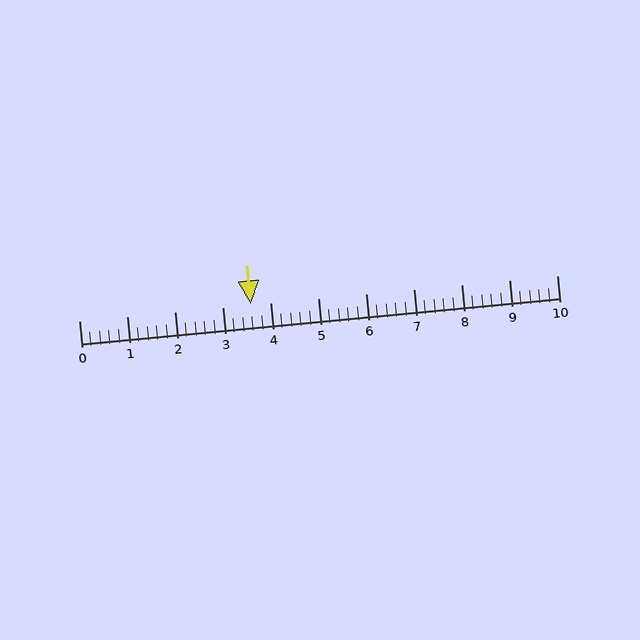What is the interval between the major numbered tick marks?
The major tick marks are spaced 1 units apart.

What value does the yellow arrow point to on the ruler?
The yellow arrow points to approximately 3.6.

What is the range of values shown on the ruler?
The ruler shows values from 0 to 10.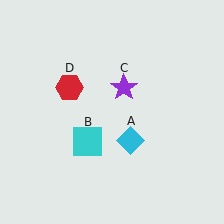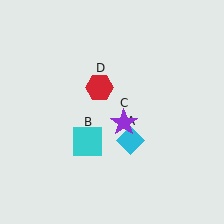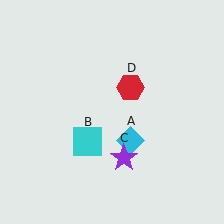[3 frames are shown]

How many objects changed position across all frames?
2 objects changed position: purple star (object C), red hexagon (object D).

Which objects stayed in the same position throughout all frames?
Cyan diamond (object A) and cyan square (object B) remained stationary.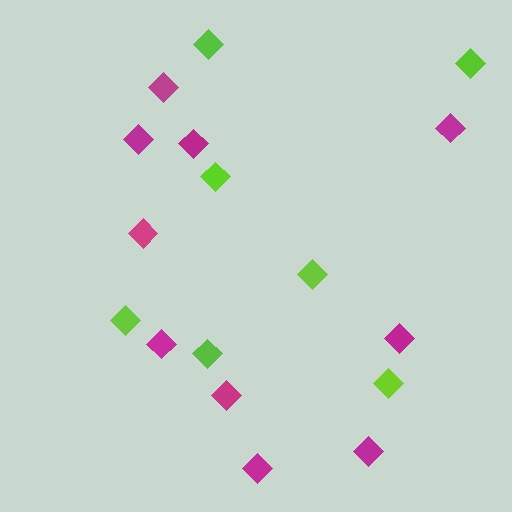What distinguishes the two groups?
There are 2 groups: one group of magenta diamonds (10) and one group of lime diamonds (7).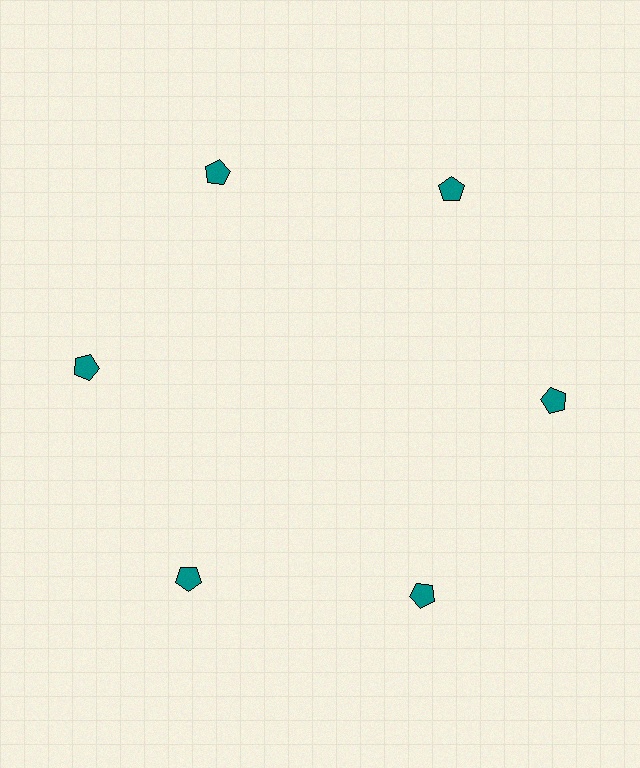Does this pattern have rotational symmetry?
Yes, this pattern has 6-fold rotational symmetry. It looks the same after rotating 60 degrees around the center.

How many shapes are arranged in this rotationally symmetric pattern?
There are 6 shapes, arranged in 6 groups of 1.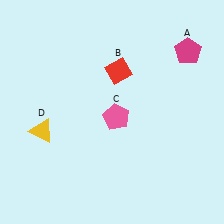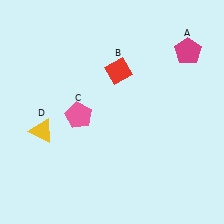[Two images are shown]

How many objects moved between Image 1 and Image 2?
1 object moved between the two images.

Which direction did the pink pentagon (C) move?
The pink pentagon (C) moved left.